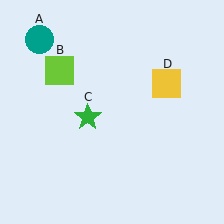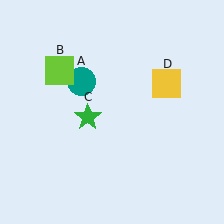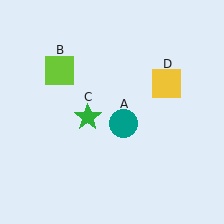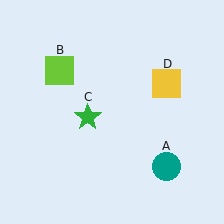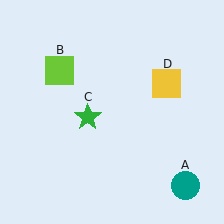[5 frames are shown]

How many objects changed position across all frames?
1 object changed position: teal circle (object A).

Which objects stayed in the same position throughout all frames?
Lime square (object B) and green star (object C) and yellow square (object D) remained stationary.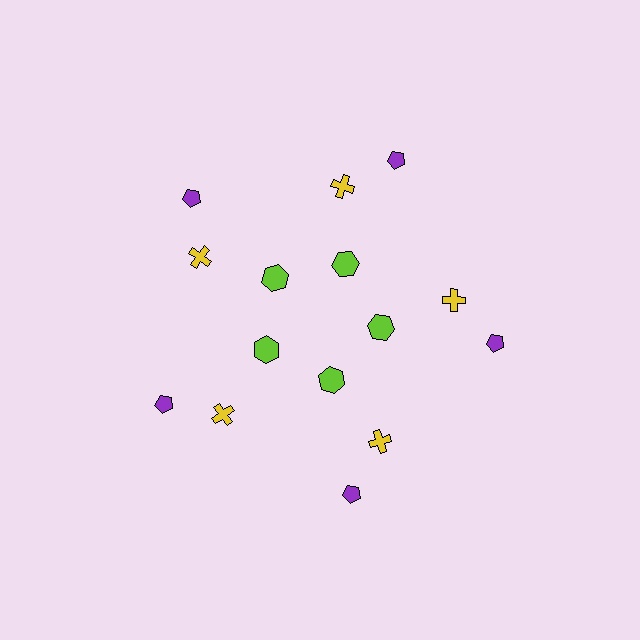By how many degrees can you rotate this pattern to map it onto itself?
The pattern maps onto itself every 72 degrees of rotation.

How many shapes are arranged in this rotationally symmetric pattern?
There are 15 shapes, arranged in 5 groups of 3.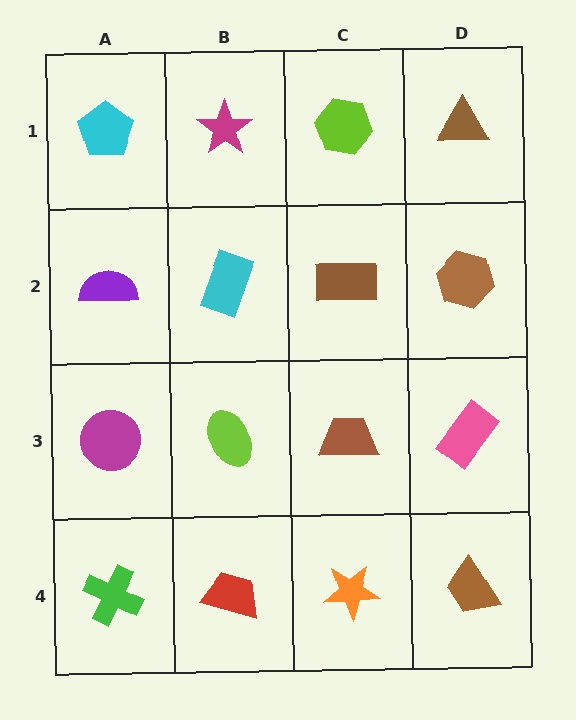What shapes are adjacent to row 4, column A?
A magenta circle (row 3, column A), a red trapezoid (row 4, column B).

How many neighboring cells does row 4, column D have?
2.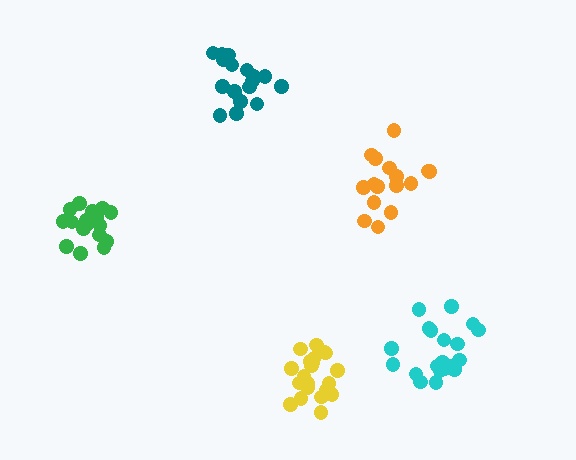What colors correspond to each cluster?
The clusters are colored: cyan, teal, yellow, green, orange.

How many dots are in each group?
Group 1: 20 dots, Group 2: 17 dots, Group 3: 21 dots, Group 4: 17 dots, Group 5: 16 dots (91 total).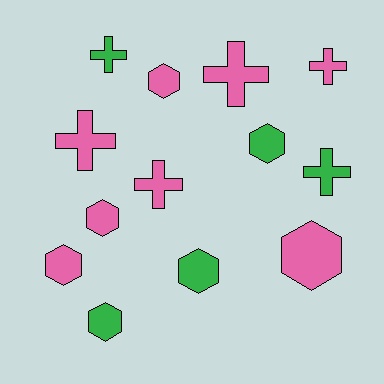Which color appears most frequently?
Pink, with 8 objects.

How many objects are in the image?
There are 13 objects.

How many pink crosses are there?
There are 4 pink crosses.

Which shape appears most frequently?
Hexagon, with 7 objects.